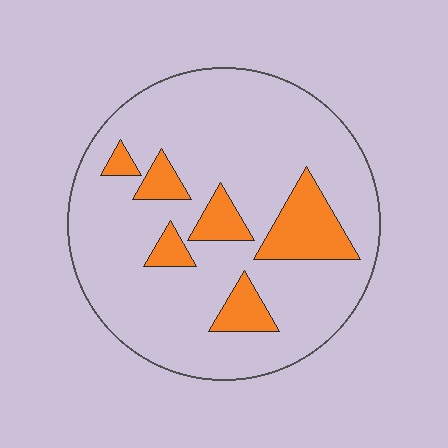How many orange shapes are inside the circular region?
6.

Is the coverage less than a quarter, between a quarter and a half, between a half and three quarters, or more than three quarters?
Less than a quarter.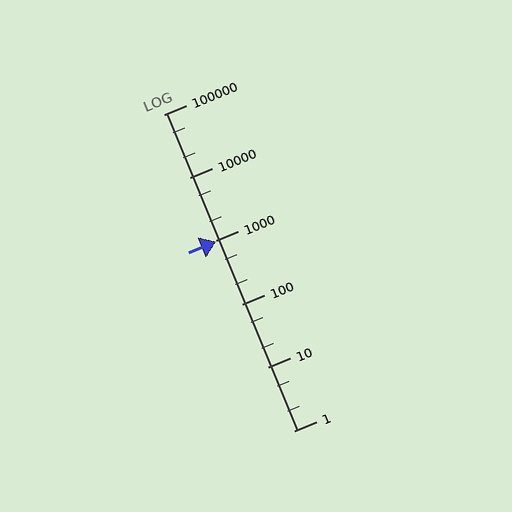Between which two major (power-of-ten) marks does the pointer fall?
The pointer is between 100 and 1000.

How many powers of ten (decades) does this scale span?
The scale spans 5 decades, from 1 to 100000.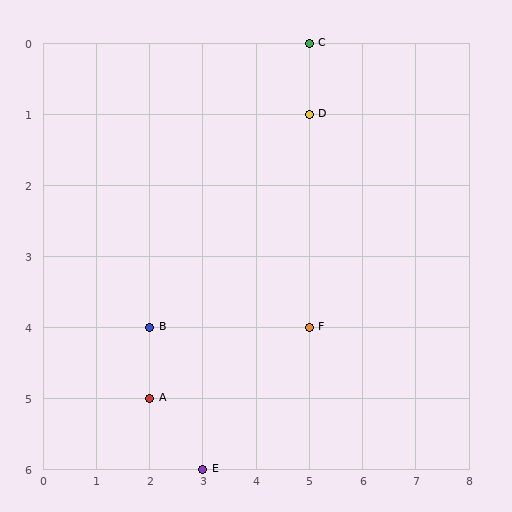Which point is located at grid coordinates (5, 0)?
Point C is at (5, 0).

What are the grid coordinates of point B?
Point B is at grid coordinates (2, 4).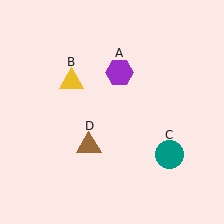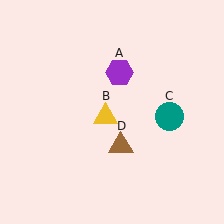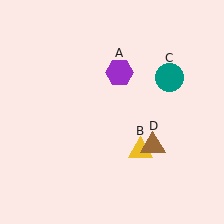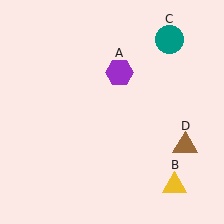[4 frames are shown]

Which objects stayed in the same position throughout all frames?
Purple hexagon (object A) remained stationary.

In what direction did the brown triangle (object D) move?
The brown triangle (object D) moved right.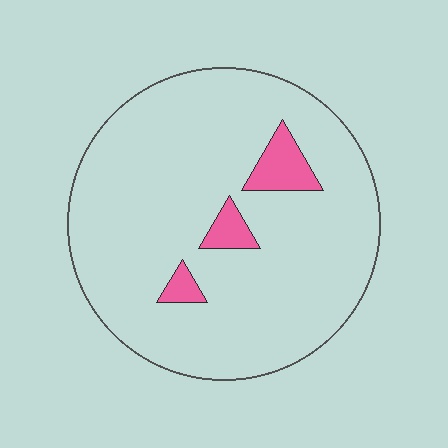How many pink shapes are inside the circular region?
3.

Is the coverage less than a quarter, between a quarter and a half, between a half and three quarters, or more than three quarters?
Less than a quarter.